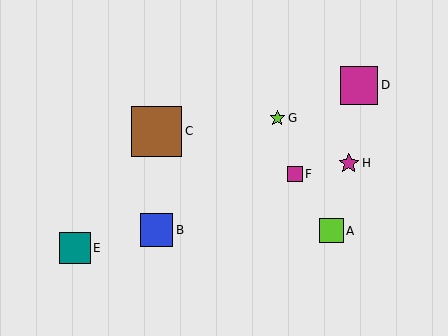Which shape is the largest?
The brown square (labeled C) is the largest.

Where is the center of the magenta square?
The center of the magenta square is at (359, 85).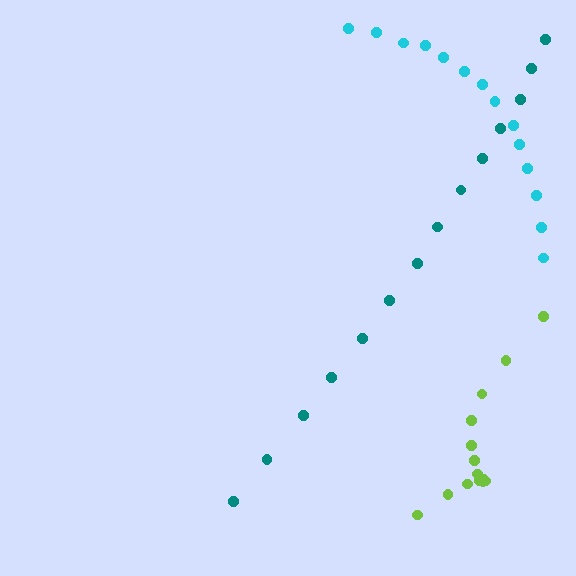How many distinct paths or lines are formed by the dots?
There are 3 distinct paths.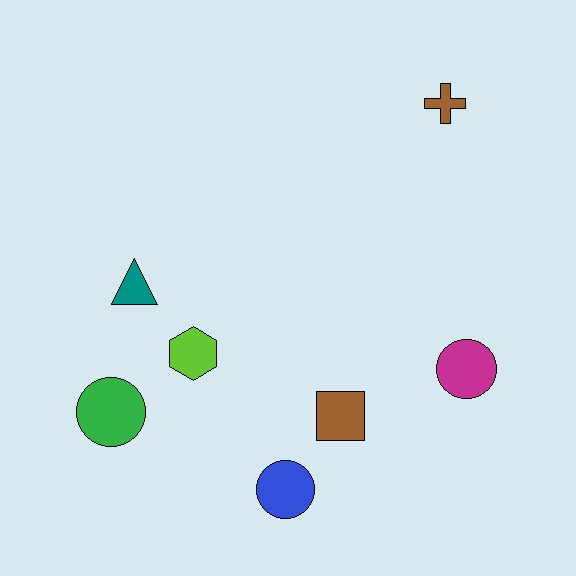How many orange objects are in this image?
There are no orange objects.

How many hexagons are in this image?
There is 1 hexagon.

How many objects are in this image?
There are 7 objects.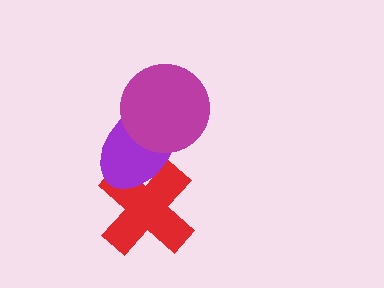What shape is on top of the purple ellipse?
The magenta circle is on top of the purple ellipse.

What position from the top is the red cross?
The red cross is 3rd from the top.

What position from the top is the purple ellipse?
The purple ellipse is 2nd from the top.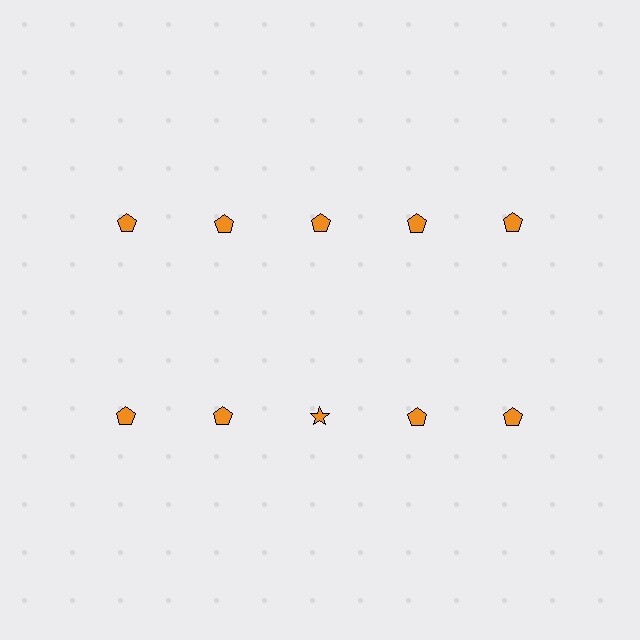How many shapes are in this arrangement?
There are 10 shapes arranged in a grid pattern.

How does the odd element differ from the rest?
It has a different shape: star instead of pentagon.